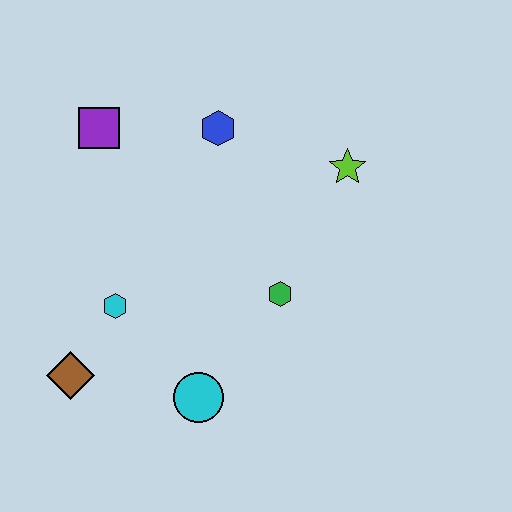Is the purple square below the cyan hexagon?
No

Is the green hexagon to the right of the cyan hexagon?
Yes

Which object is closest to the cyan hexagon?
The brown diamond is closest to the cyan hexagon.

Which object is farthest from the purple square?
The cyan circle is farthest from the purple square.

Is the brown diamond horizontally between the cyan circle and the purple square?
No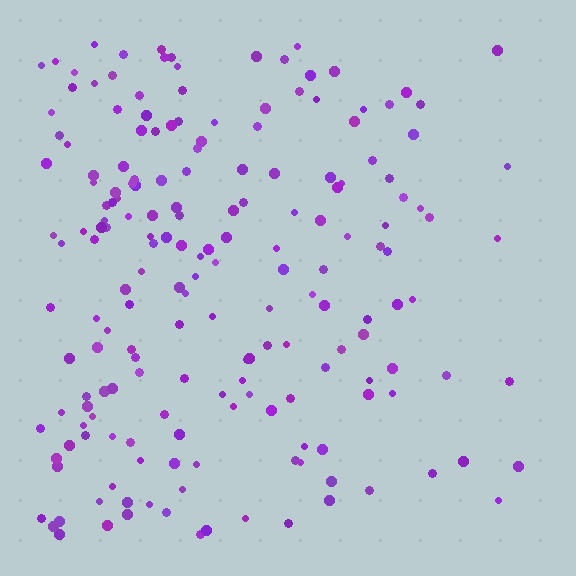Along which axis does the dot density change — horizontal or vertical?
Horizontal.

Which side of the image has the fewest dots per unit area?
The right.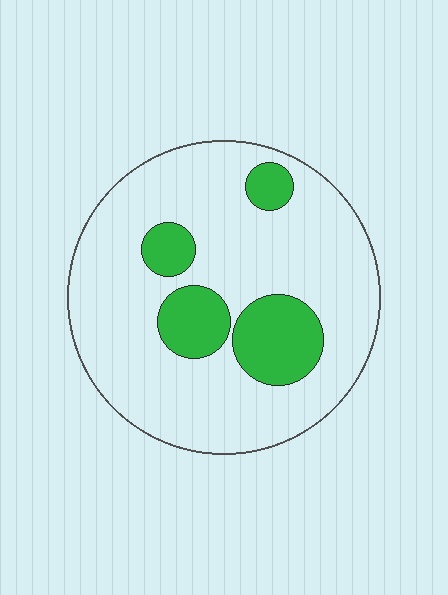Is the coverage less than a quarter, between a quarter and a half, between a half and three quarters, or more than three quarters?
Less than a quarter.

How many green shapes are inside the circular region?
4.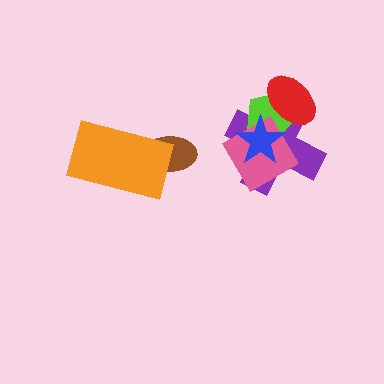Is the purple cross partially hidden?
Yes, it is partially covered by another shape.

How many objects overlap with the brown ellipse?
1 object overlaps with the brown ellipse.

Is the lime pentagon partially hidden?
Yes, it is partially covered by another shape.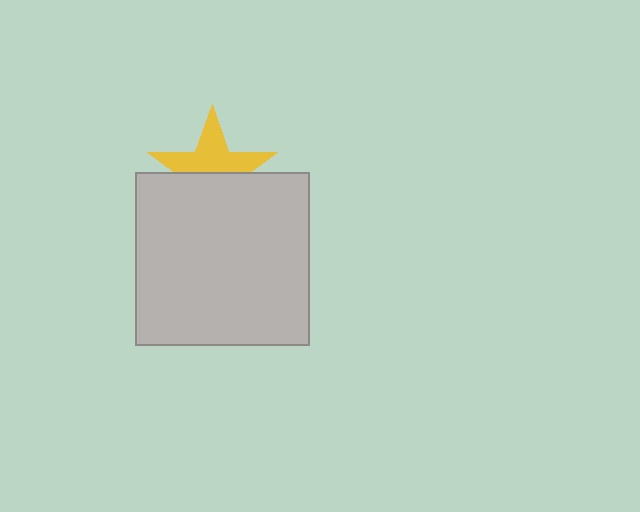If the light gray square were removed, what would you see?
You would see the complete yellow star.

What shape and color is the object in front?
The object in front is a light gray square.